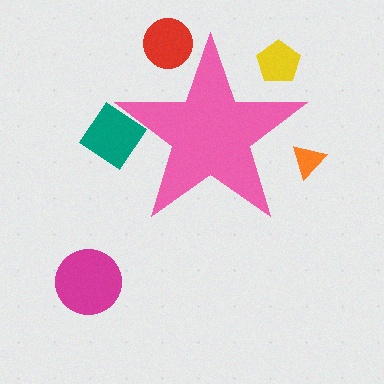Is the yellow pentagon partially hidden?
Yes, the yellow pentagon is partially hidden behind the pink star.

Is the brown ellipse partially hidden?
Yes, the brown ellipse is partially hidden behind the pink star.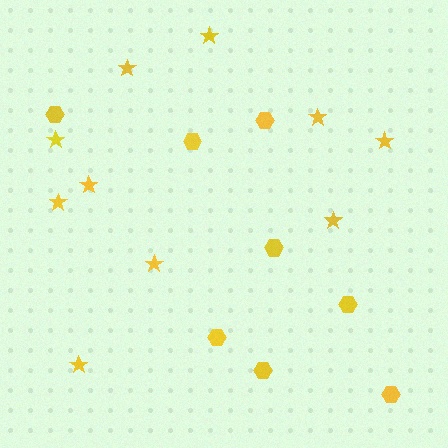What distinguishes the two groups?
There are 2 groups: one group of hexagons (8) and one group of stars (10).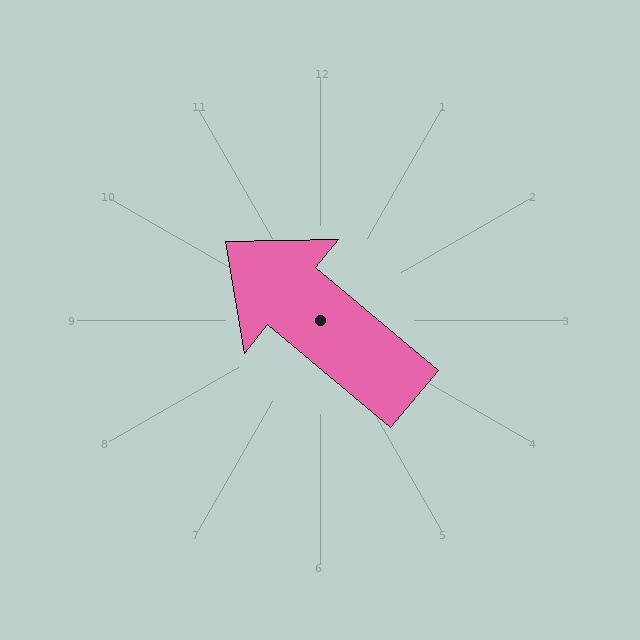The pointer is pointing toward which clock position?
Roughly 10 o'clock.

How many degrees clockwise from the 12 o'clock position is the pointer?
Approximately 310 degrees.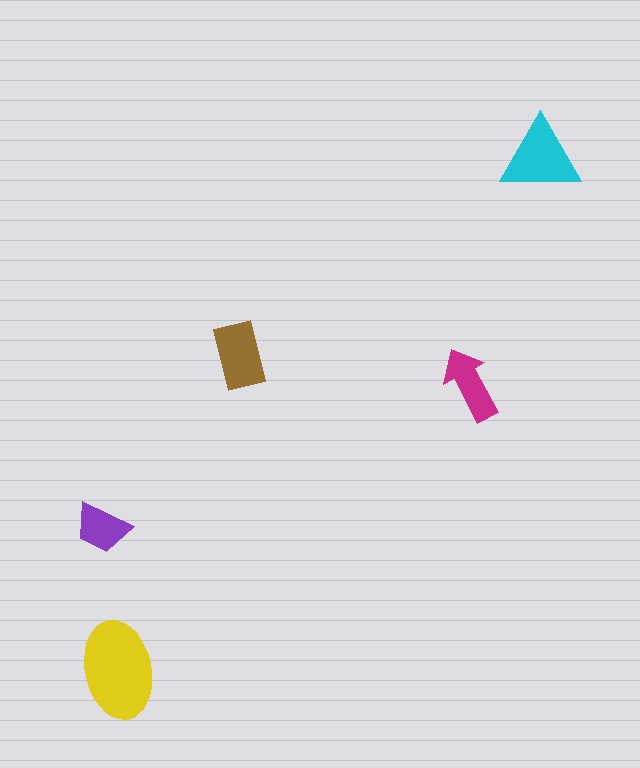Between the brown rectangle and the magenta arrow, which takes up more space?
The brown rectangle.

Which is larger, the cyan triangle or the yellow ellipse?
The yellow ellipse.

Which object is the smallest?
The purple trapezoid.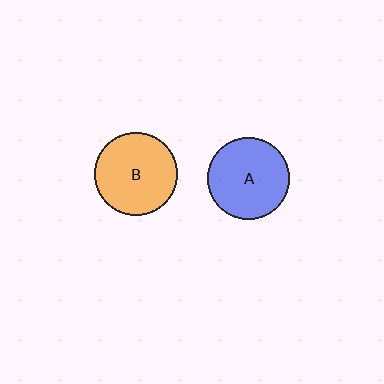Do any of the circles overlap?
No, none of the circles overlap.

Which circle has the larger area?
Circle B (orange).